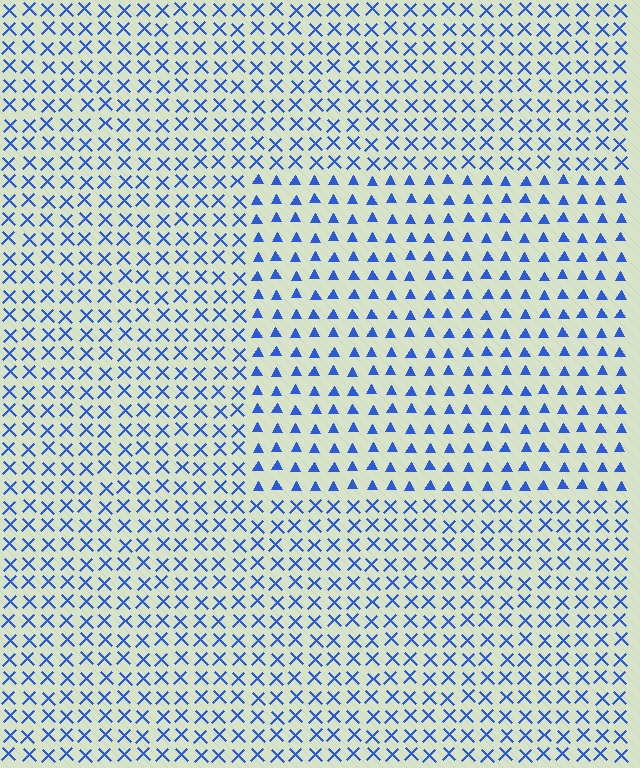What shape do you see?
I see a rectangle.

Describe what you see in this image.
The image is filled with small blue elements arranged in a uniform grid. A rectangle-shaped region contains triangles, while the surrounding area contains X marks. The boundary is defined purely by the change in element shape.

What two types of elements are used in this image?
The image uses triangles inside the rectangle region and X marks outside it.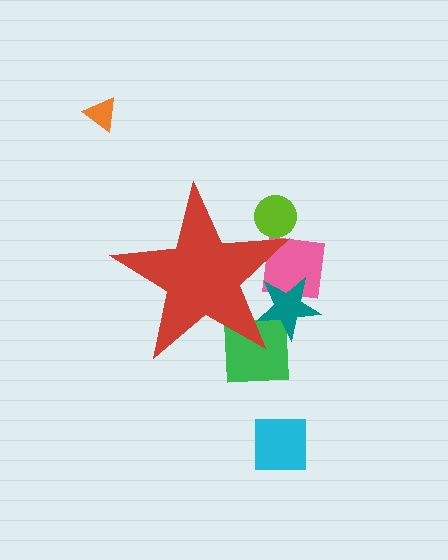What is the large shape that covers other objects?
A red star.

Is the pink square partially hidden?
Yes, the pink square is partially hidden behind the red star.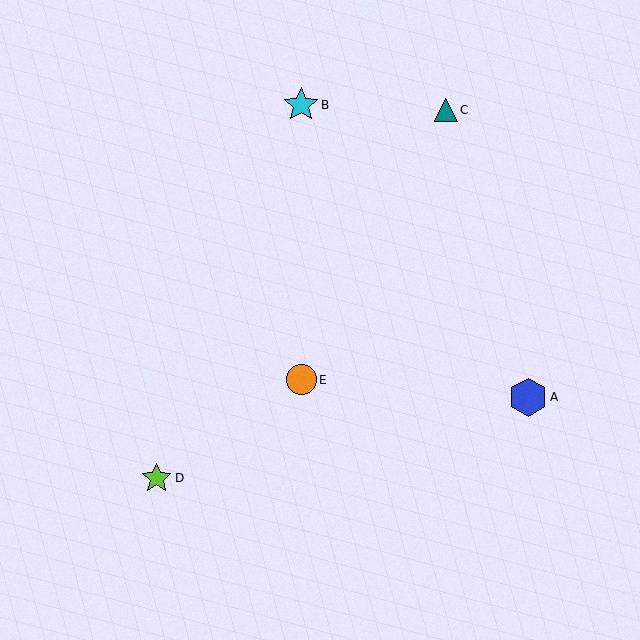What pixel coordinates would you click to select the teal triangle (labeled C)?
Click at (446, 110) to select the teal triangle C.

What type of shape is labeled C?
Shape C is a teal triangle.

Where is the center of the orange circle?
The center of the orange circle is at (301, 380).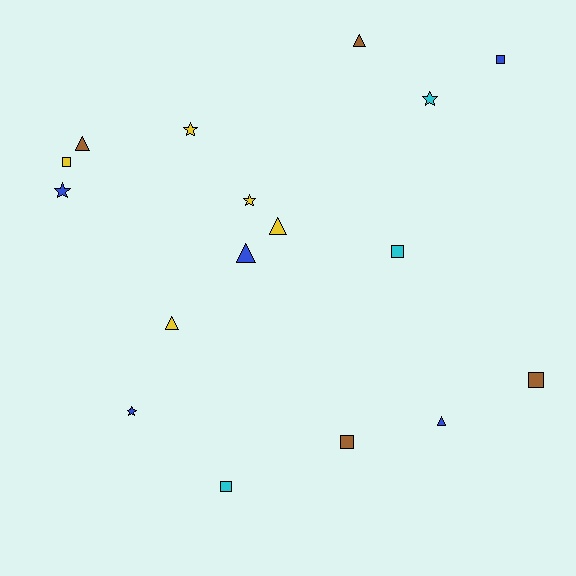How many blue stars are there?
There are 2 blue stars.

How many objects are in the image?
There are 17 objects.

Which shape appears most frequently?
Square, with 6 objects.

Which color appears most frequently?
Yellow, with 5 objects.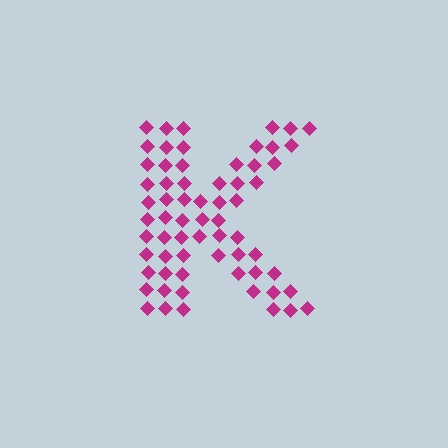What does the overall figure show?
The overall figure shows the letter K.